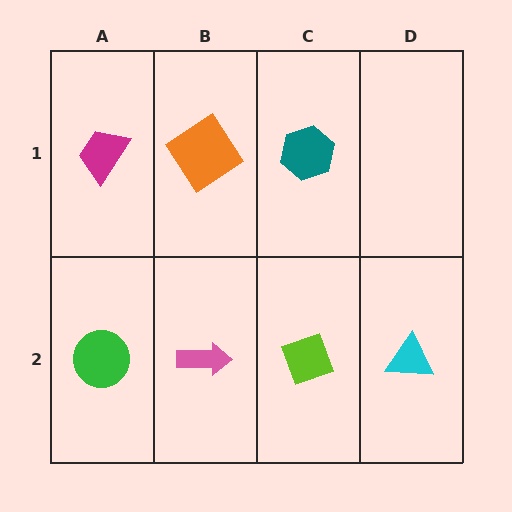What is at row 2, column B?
A pink arrow.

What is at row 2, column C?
A lime diamond.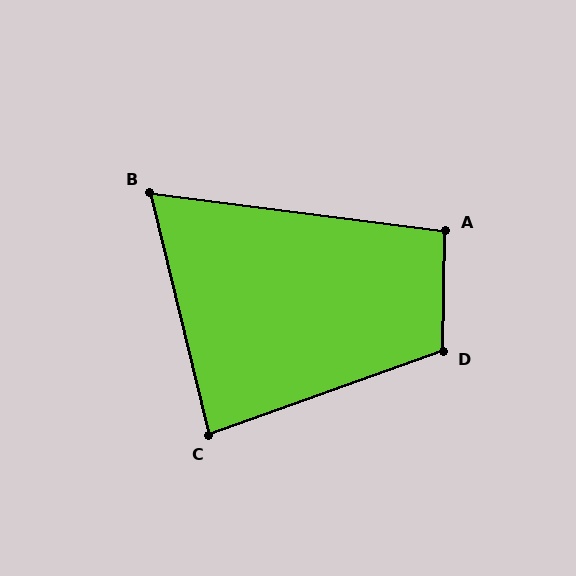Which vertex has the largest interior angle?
D, at approximately 111 degrees.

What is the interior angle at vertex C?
Approximately 84 degrees (acute).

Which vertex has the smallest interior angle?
B, at approximately 69 degrees.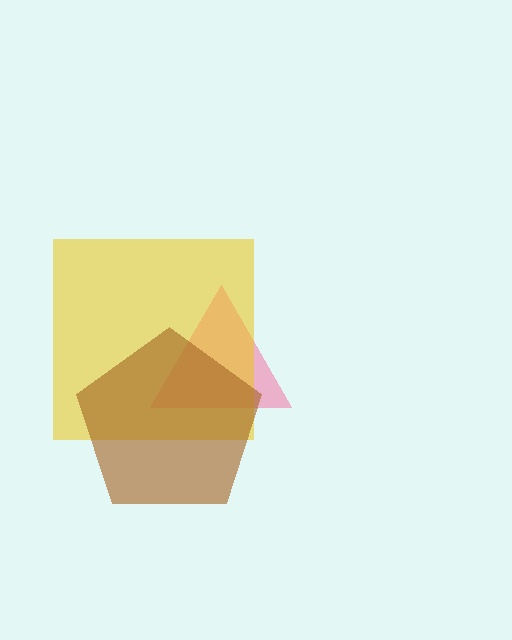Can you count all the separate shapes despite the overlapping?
Yes, there are 3 separate shapes.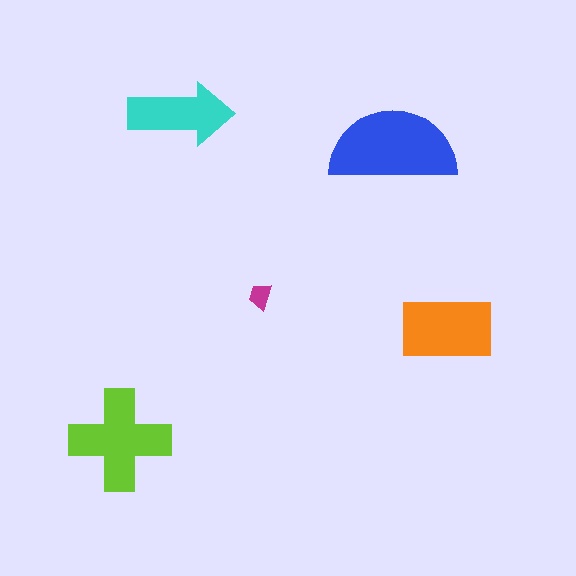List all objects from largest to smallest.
The blue semicircle, the lime cross, the orange rectangle, the cyan arrow, the magenta trapezoid.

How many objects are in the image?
There are 5 objects in the image.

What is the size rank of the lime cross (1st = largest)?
2nd.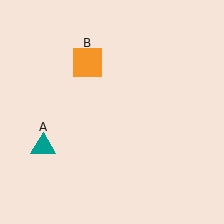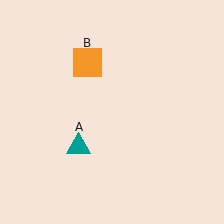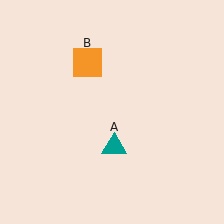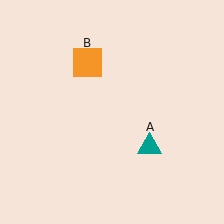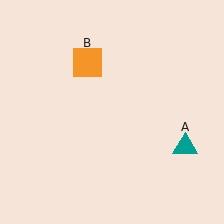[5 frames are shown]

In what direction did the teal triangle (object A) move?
The teal triangle (object A) moved right.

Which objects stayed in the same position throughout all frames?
Orange square (object B) remained stationary.